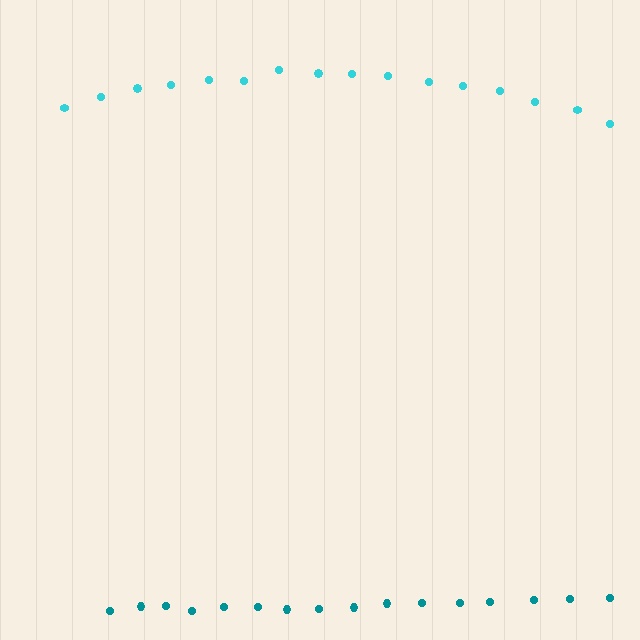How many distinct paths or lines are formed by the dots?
There are 2 distinct paths.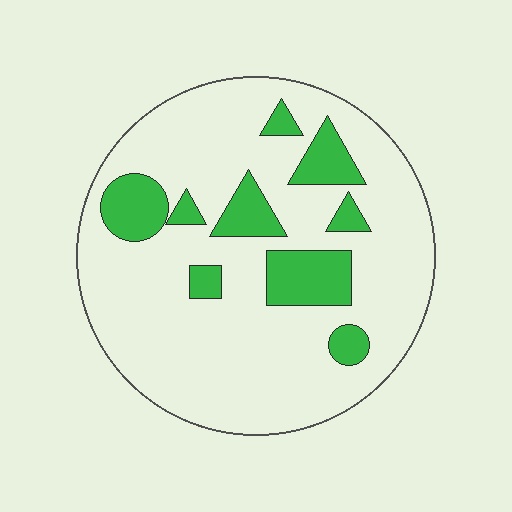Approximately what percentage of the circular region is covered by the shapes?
Approximately 20%.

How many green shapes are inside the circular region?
9.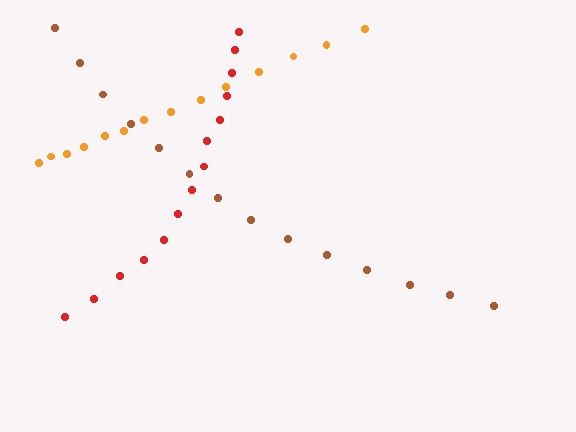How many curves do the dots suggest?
There are 3 distinct paths.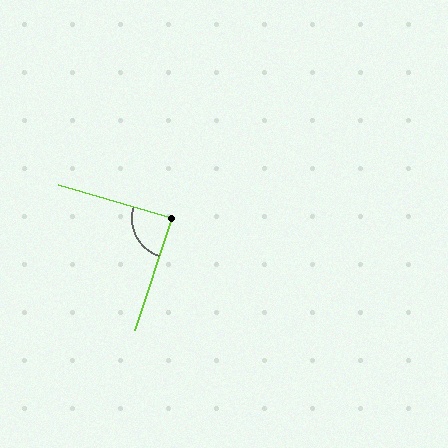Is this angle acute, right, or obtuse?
It is approximately a right angle.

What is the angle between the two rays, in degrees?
Approximately 88 degrees.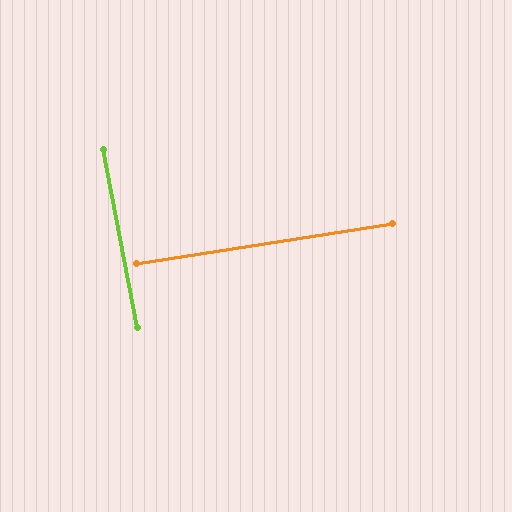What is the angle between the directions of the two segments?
Approximately 88 degrees.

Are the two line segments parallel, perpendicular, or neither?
Perpendicular — they meet at approximately 88°.